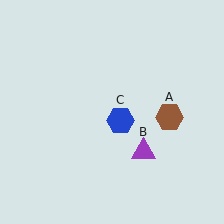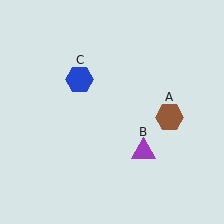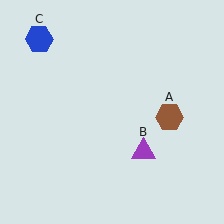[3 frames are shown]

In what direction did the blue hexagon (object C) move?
The blue hexagon (object C) moved up and to the left.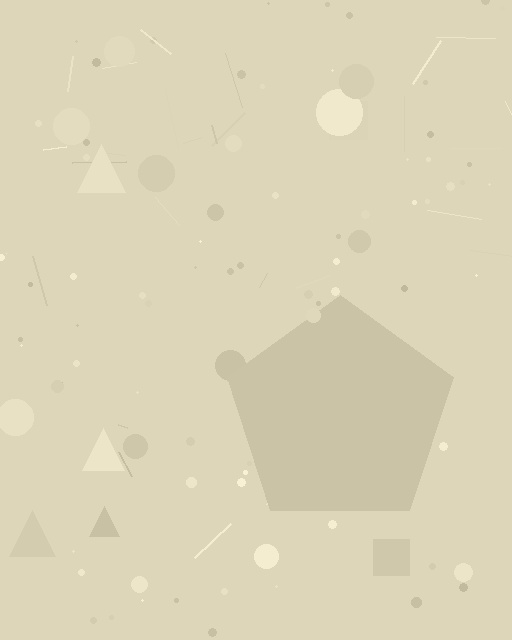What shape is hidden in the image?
A pentagon is hidden in the image.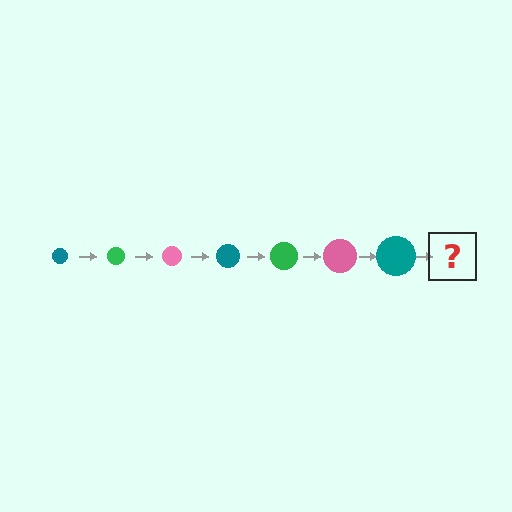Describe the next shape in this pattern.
It should be a green circle, larger than the previous one.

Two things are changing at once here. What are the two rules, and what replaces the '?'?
The two rules are that the circle grows larger each step and the color cycles through teal, green, and pink. The '?' should be a green circle, larger than the previous one.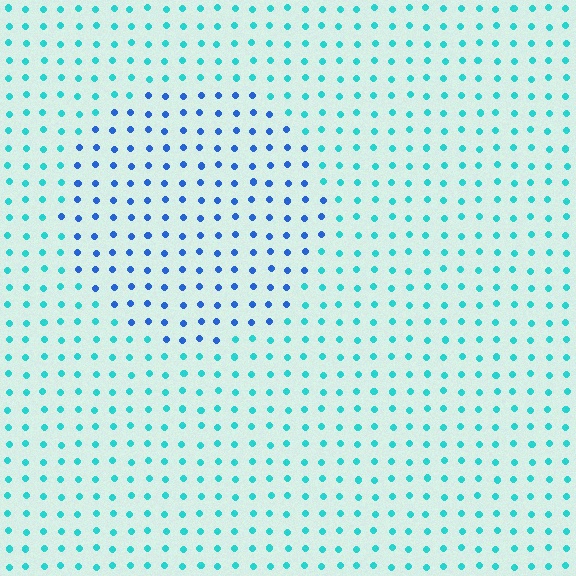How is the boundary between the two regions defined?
The boundary is defined purely by a slight shift in hue (about 41 degrees). Spacing, size, and orientation are identical on both sides.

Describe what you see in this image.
The image is filled with small cyan elements in a uniform arrangement. A circle-shaped region is visible where the elements are tinted to a slightly different hue, forming a subtle color boundary.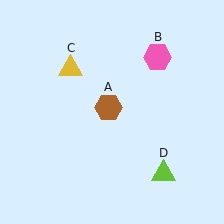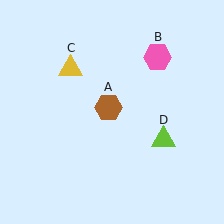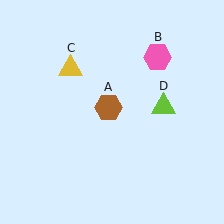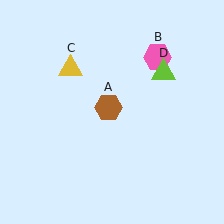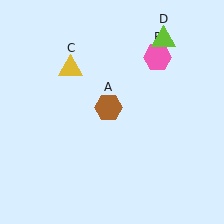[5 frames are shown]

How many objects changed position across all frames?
1 object changed position: lime triangle (object D).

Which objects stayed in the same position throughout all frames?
Brown hexagon (object A) and pink hexagon (object B) and yellow triangle (object C) remained stationary.